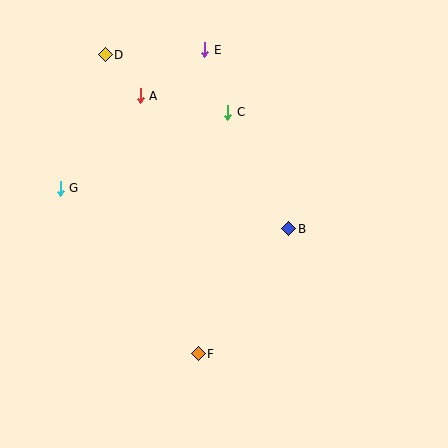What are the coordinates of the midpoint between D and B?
The midpoint between D and B is at (197, 142).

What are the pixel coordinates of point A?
Point A is at (140, 96).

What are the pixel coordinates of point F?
Point F is at (198, 354).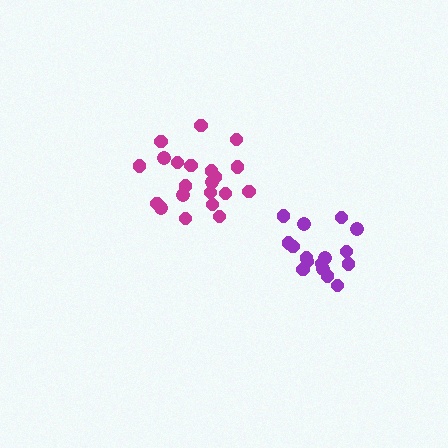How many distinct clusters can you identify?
There are 2 distinct clusters.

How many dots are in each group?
Group 1: 16 dots, Group 2: 21 dots (37 total).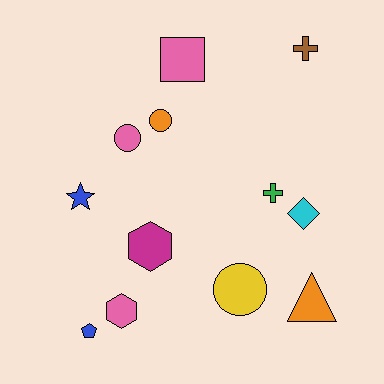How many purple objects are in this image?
There are no purple objects.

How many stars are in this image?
There is 1 star.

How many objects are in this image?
There are 12 objects.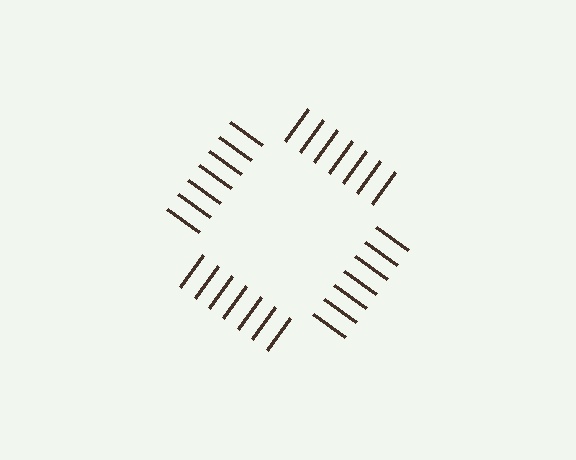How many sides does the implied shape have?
4 sides — the line-ends trace a square.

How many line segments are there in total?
28 — 7 along each of the 4 edges.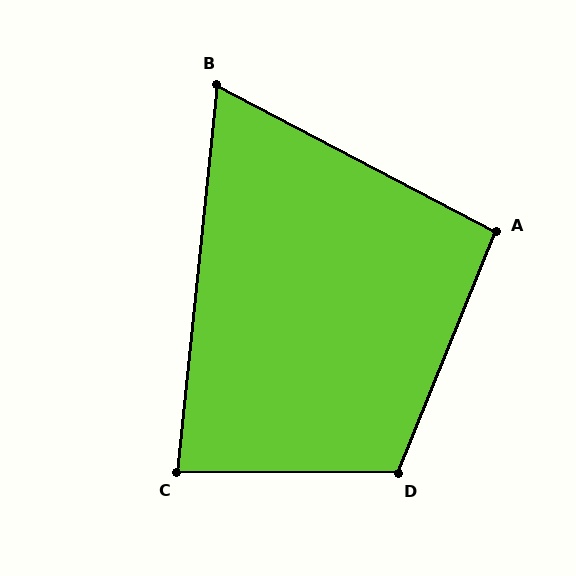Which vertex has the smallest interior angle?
B, at approximately 68 degrees.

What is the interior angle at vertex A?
Approximately 96 degrees (obtuse).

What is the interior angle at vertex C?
Approximately 84 degrees (acute).